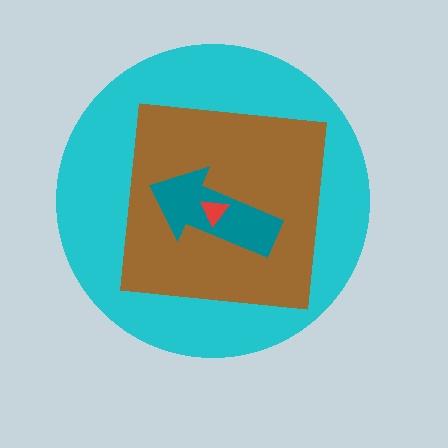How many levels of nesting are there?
4.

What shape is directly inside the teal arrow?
The red triangle.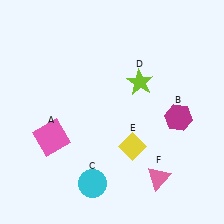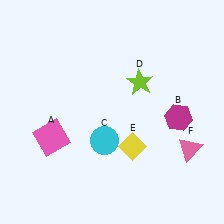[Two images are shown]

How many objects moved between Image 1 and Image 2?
2 objects moved between the two images.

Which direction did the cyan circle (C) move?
The cyan circle (C) moved up.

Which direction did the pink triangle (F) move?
The pink triangle (F) moved right.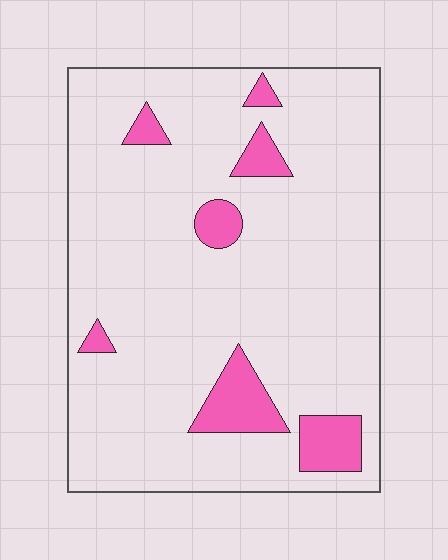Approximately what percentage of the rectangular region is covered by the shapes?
Approximately 10%.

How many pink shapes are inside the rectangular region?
7.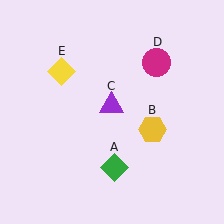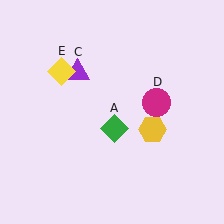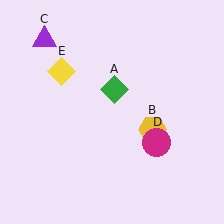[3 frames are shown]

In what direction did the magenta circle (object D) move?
The magenta circle (object D) moved down.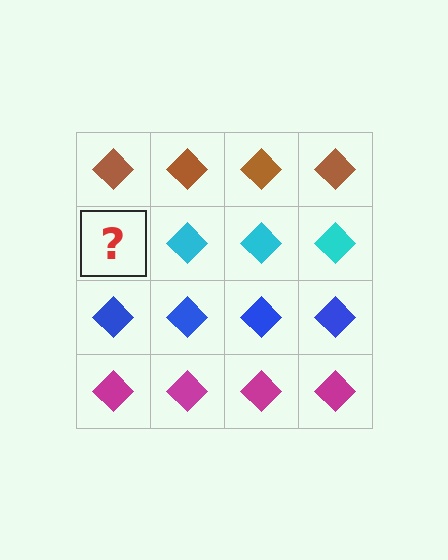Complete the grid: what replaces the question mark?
The question mark should be replaced with a cyan diamond.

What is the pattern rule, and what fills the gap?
The rule is that each row has a consistent color. The gap should be filled with a cyan diamond.